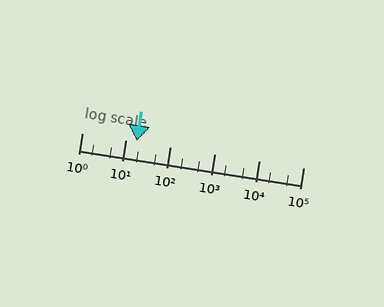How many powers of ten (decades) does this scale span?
The scale spans 5 decades, from 1 to 100000.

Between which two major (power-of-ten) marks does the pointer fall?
The pointer is between 10 and 100.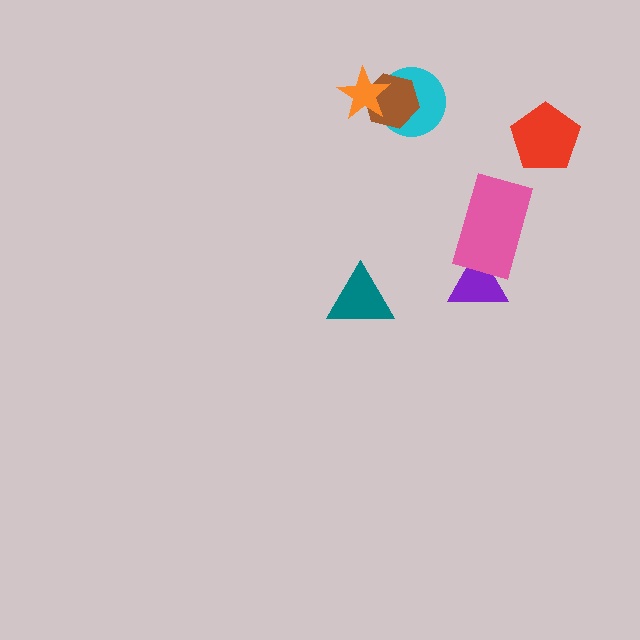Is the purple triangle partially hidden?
Yes, it is partially covered by another shape.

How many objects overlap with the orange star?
2 objects overlap with the orange star.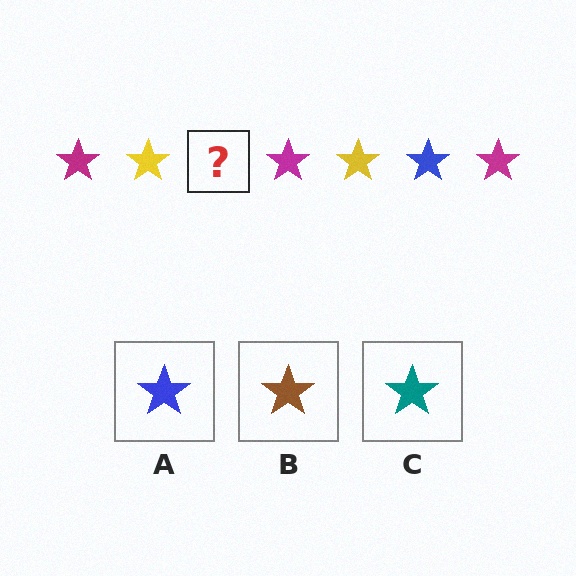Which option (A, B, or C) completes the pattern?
A.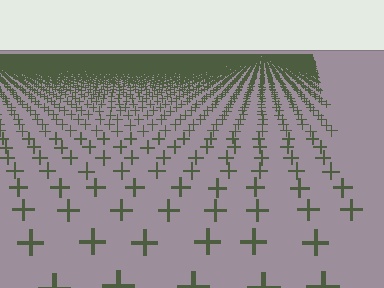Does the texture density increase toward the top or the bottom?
Density increases toward the top.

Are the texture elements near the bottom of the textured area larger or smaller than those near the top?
Larger. Near the bottom, elements are closer to the viewer and appear at a bigger on-screen size.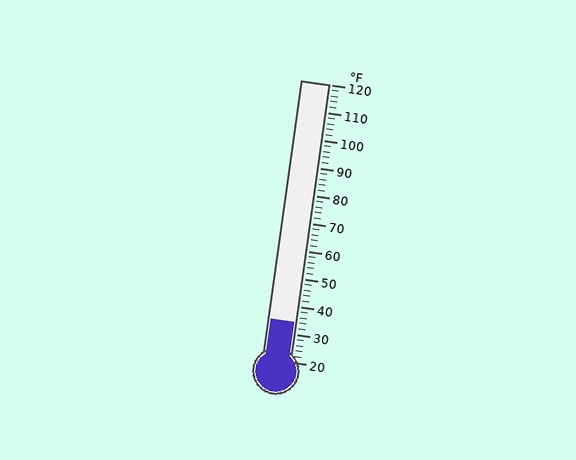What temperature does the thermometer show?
The thermometer shows approximately 34°F.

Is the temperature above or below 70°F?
The temperature is below 70°F.